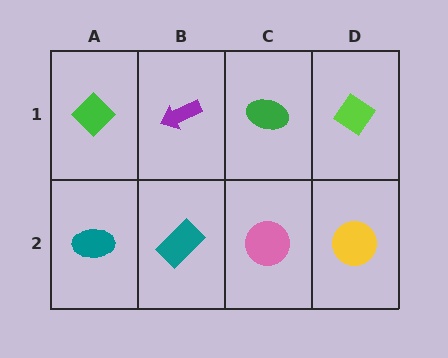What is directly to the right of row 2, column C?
A yellow circle.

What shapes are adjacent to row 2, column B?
A purple arrow (row 1, column B), a teal ellipse (row 2, column A), a pink circle (row 2, column C).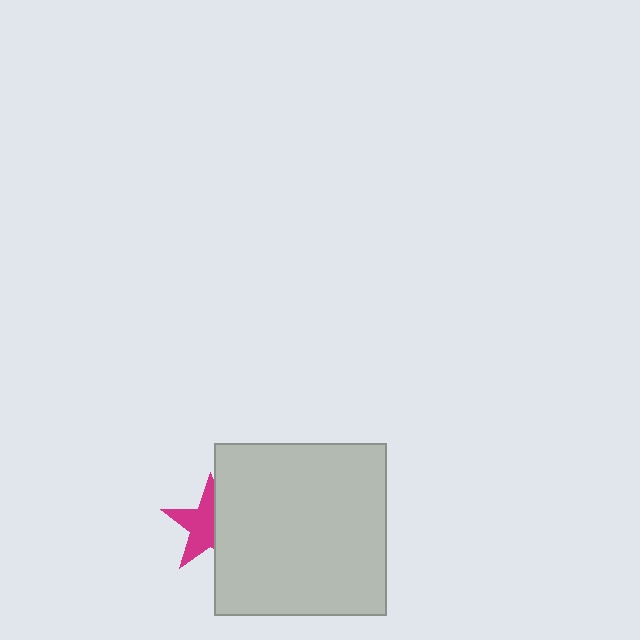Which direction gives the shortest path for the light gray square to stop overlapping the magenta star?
Moving right gives the shortest separation.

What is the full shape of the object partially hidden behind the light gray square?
The partially hidden object is a magenta star.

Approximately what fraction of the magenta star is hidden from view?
Roughly 44% of the magenta star is hidden behind the light gray square.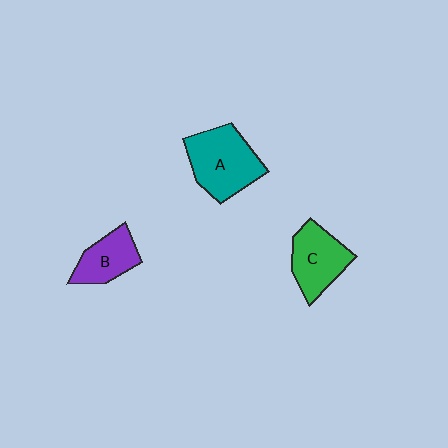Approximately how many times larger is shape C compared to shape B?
Approximately 1.2 times.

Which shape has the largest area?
Shape A (teal).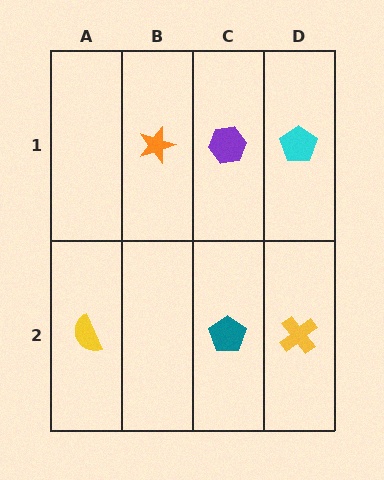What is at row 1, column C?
A purple hexagon.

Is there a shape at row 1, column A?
No, that cell is empty.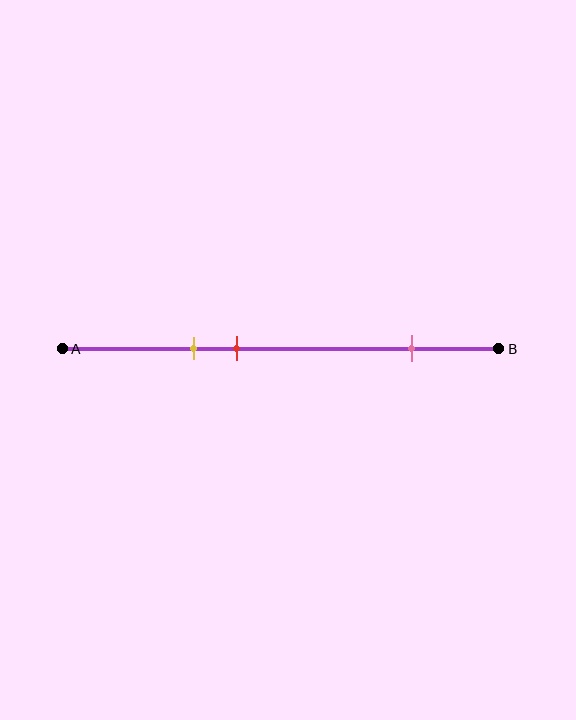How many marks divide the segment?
There are 3 marks dividing the segment.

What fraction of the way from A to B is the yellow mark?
The yellow mark is approximately 30% (0.3) of the way from A to B.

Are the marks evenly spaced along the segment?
No, the marks are not evenly spaced.